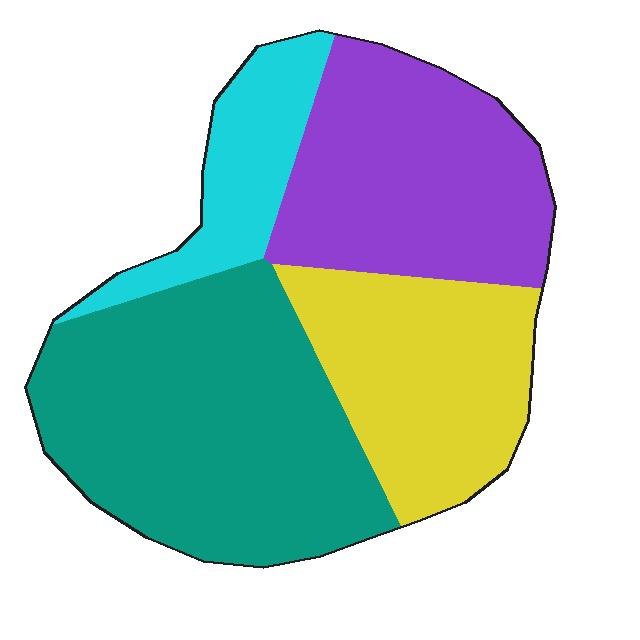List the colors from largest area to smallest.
From largest to smallest: teal, purple, yellow, cyan.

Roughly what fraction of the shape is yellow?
Yellow covers around 25% of the shape.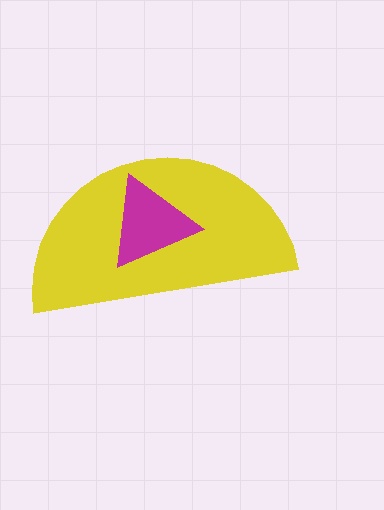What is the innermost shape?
The magenta triangle.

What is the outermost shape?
The yellow semicircle.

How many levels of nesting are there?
2.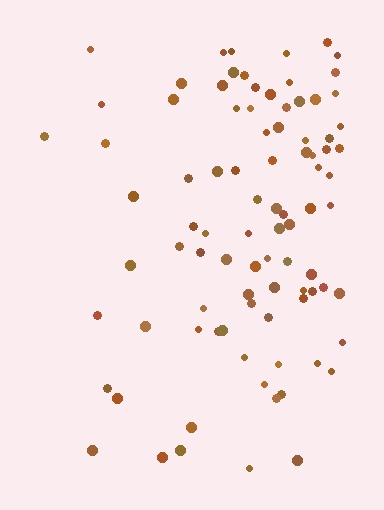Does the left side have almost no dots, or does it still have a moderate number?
Still a moderate number, just noticeably fewer than the right.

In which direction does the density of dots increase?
From left to right, with the right side densest.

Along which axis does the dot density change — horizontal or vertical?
Horizontal.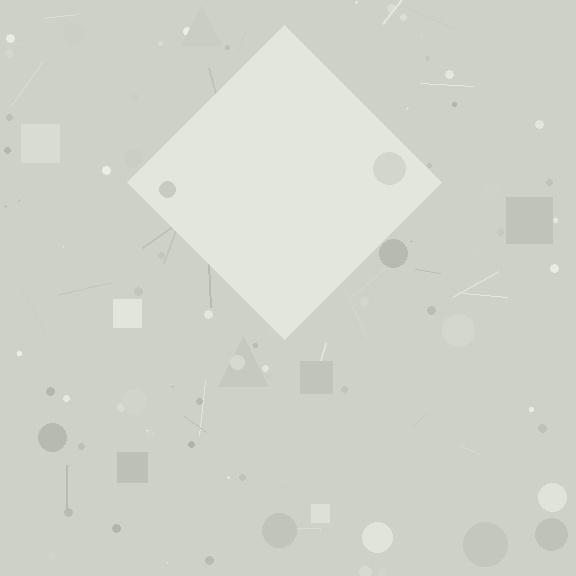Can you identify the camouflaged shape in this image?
The camouflaged shape is a diamond.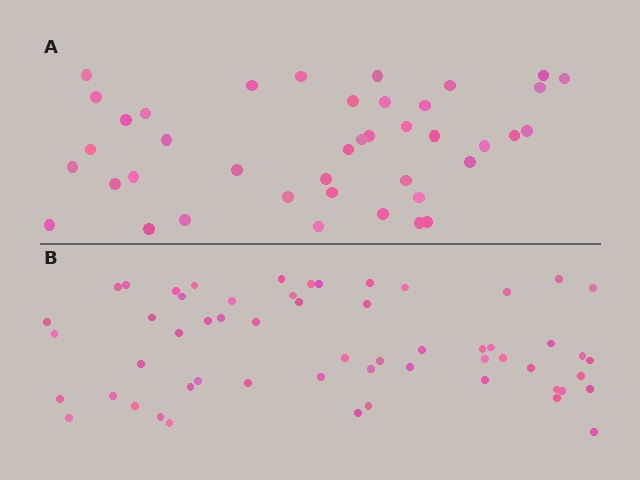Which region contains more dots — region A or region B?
Region B (the bottom region) has more dots.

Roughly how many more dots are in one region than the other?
Region B has approximately 15 more dots than region A.